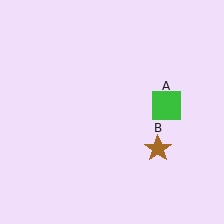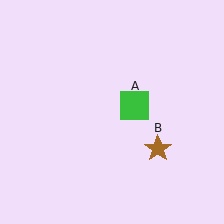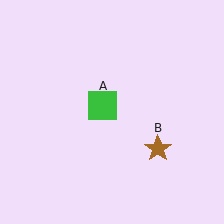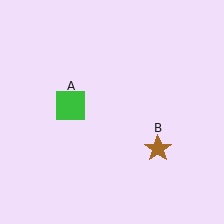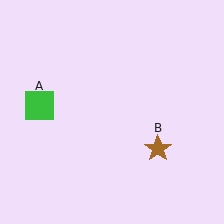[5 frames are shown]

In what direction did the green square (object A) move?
The green square (object A) moved left.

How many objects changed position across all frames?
1 object changed position: green square (object A).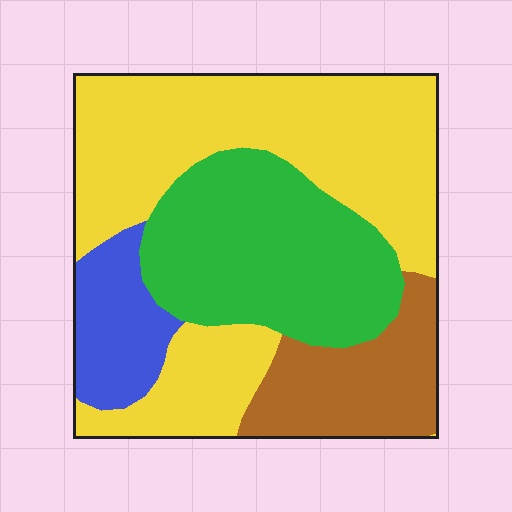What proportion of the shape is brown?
Brown takes up less than a sixth of the shape.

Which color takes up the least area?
Blue, at roughly 10%.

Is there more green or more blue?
Green.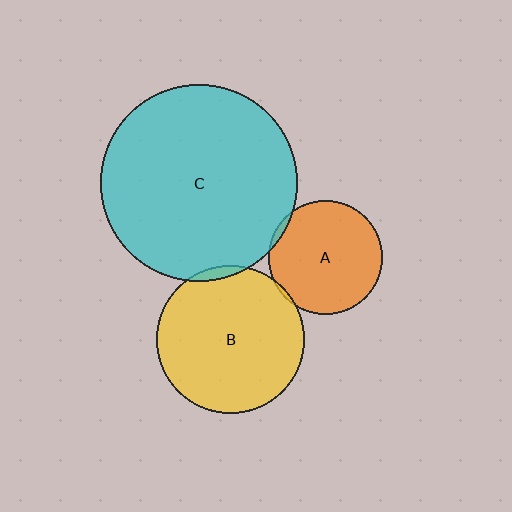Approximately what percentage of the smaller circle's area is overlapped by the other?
Approximately 5%.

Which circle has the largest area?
Circle C (cyan).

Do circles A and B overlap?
Yes.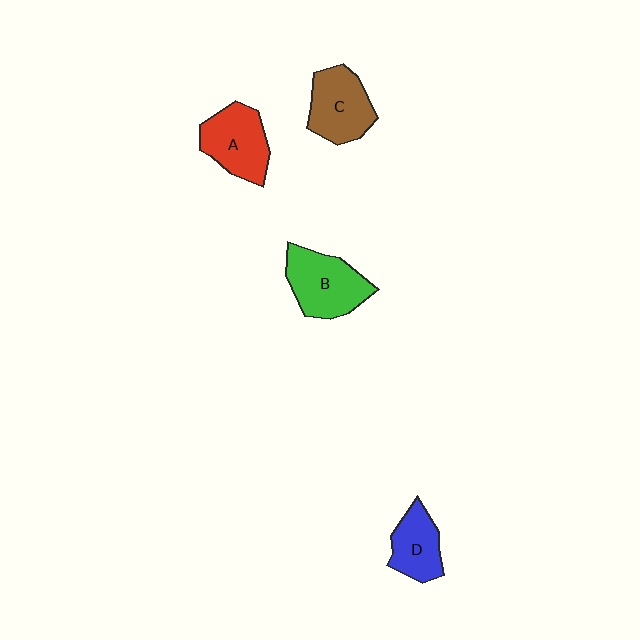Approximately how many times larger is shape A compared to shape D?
Approximately 1.3 times.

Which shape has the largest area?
Shape B (green).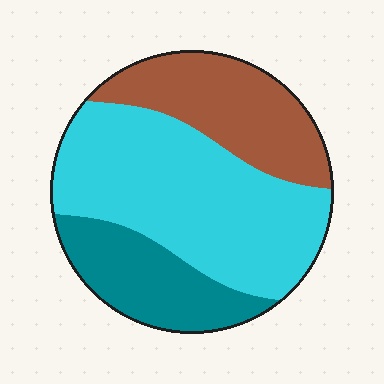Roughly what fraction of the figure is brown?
Brown covers about 25% of the figure.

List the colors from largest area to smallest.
From largest to smallest: cyan, brown, teal.